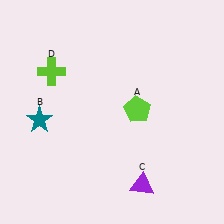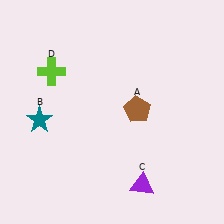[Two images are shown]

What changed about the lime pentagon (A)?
In Image 1, A is lime. In Image 2, it changed to brown.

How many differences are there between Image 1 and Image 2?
There is 1 difference between the two images.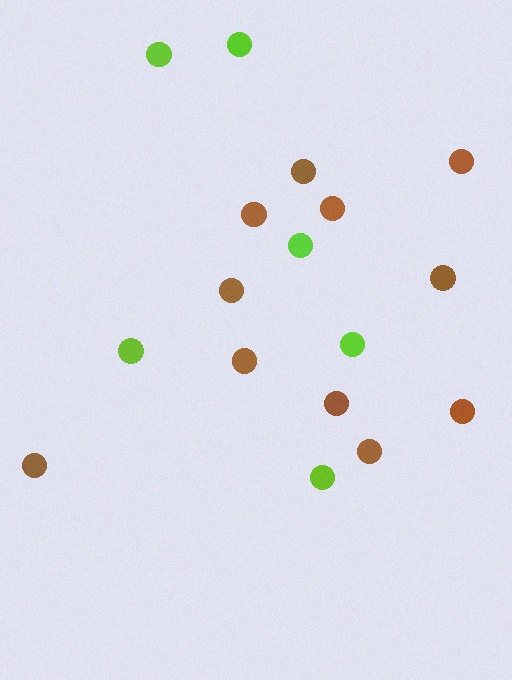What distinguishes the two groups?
There are 2 groups: one group of lime circles (6) and one group of brown circles (11).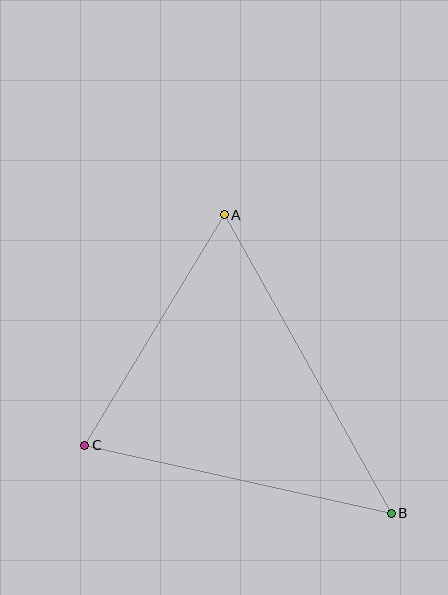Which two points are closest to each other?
Points A and C are closest to each other.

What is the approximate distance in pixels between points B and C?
The distance between B and C is approximately 314 pixels.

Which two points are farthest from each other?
Points A and B are farthest from each other.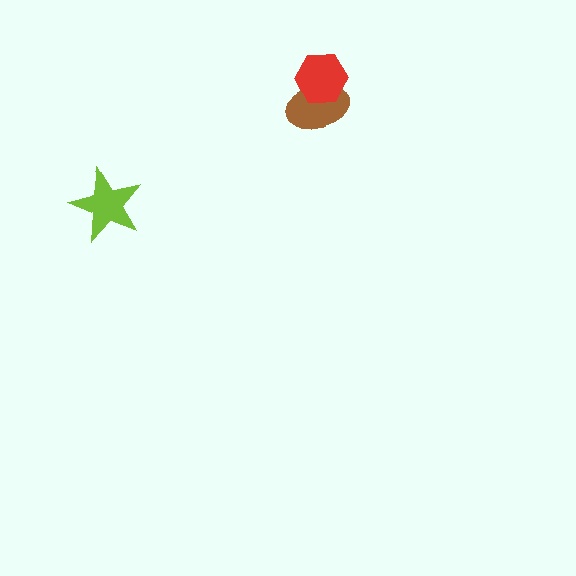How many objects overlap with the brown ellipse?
1 object overlaps with the brown ellipse.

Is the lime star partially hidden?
No, no other shape covers it.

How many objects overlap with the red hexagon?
1 object overlaps with the red hexagon.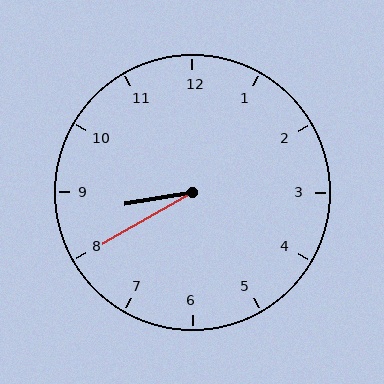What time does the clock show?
8:40.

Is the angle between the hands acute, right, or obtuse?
It is acute.